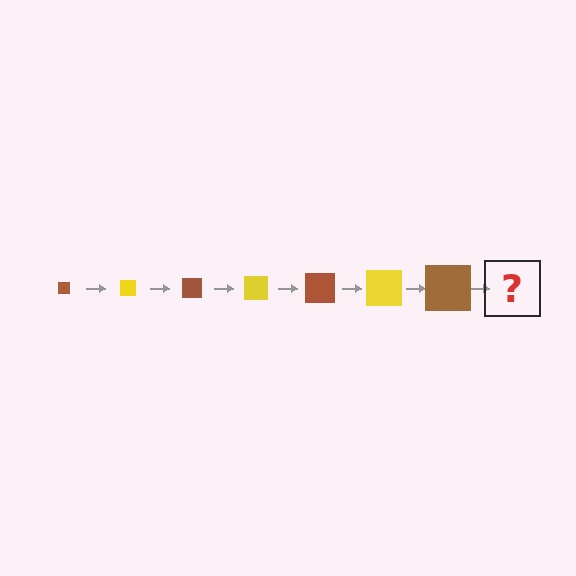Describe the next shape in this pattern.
It should be a yellow square, larger than the previous one.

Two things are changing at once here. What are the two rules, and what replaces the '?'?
The two rules are that the square grows larger each step and the color cycles through brown and yellow. The '?' should be a yellow square, larger than the previous one.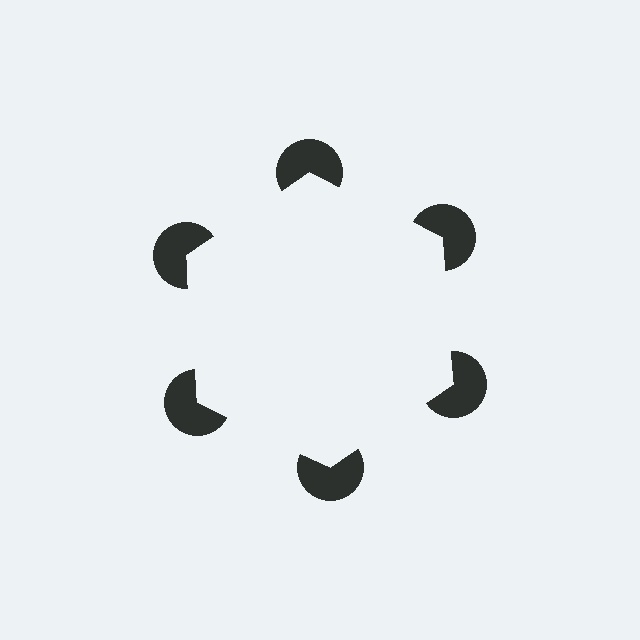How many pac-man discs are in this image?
There are 6 — one at each vertex of the illusory hexagon.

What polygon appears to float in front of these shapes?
An illusory hexagon — its edges are inferred from the aligned wedge cuts in the pac-man discs, not physically drawn.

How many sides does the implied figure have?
6 sides.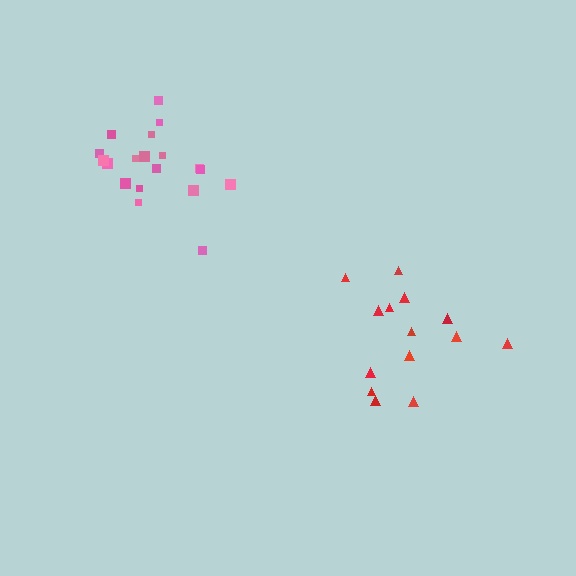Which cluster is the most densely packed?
Pink.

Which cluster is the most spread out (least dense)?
Red.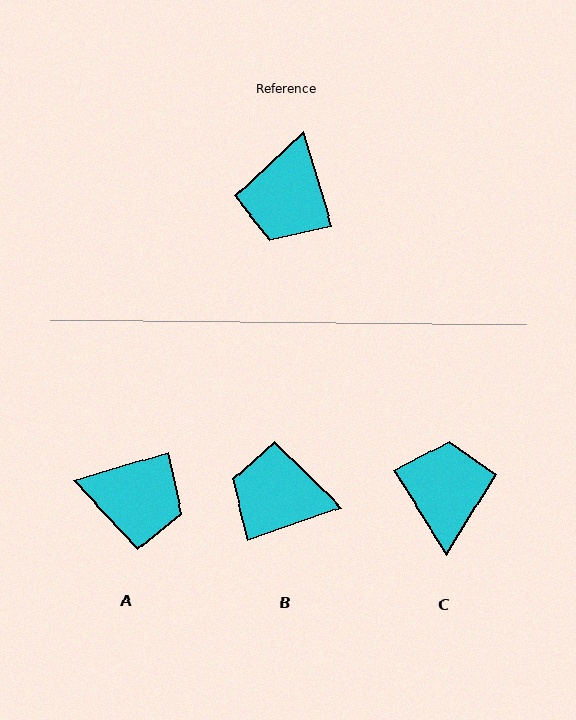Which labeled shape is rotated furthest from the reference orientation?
C, about 165 degrees away.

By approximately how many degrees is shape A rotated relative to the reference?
Approximately 90 degrees counter-clockwise.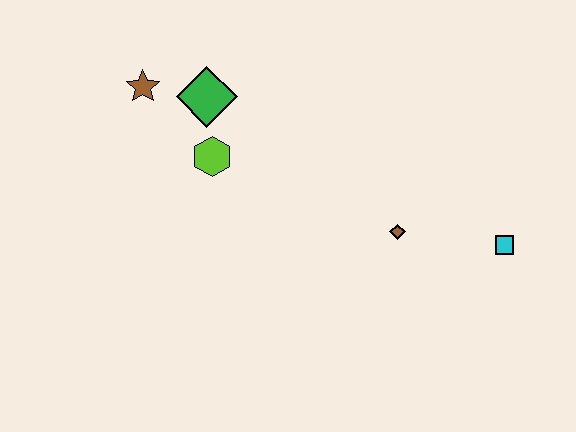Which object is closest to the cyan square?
The brown diamond is closest to the cyan square.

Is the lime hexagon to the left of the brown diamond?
Yes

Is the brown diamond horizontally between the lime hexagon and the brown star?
No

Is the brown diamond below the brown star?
Yes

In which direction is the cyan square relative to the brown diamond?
The cyan square is to the right of the brown diamond.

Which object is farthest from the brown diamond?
The brown star is farthest from the brown diamond.